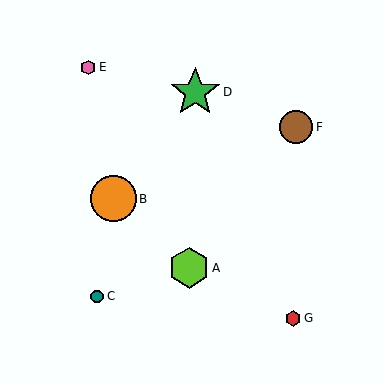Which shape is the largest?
The green star (labeled D) is the largest.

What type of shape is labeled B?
Shape B is an orange circle.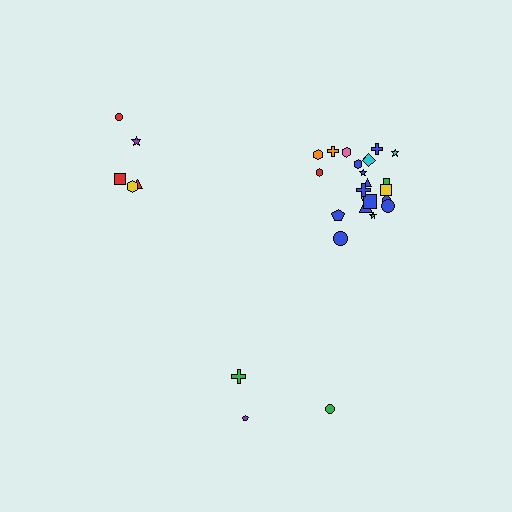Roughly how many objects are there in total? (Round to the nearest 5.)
Roughly 30 objects in total.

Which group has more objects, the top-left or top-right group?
The top-right group.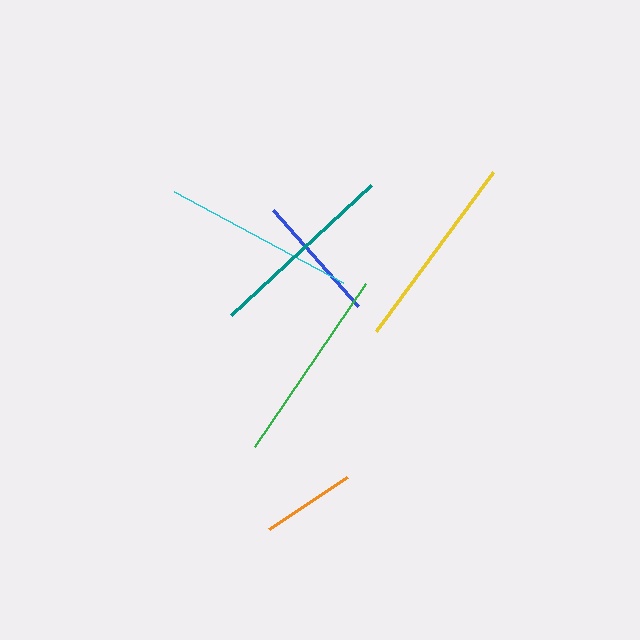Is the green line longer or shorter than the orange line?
The green line is longer than the orange line.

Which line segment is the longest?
The yellow line is the longest at approximately 197 pixels.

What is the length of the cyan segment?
The cyan segment is approximately 192 pixels long.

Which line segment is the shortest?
The orange line is the shortest at approximately 94 pixels.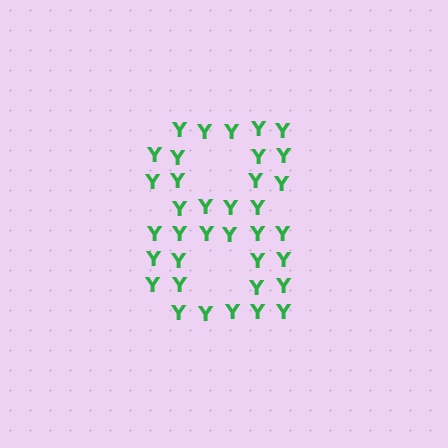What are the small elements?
The small elements are letter Y's.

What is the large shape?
The large shape is the digit 8.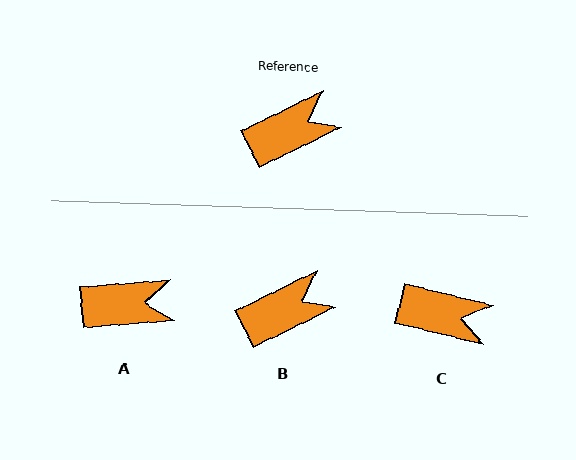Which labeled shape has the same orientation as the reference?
B.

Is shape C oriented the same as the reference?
No, it is off by about 40 degrees.